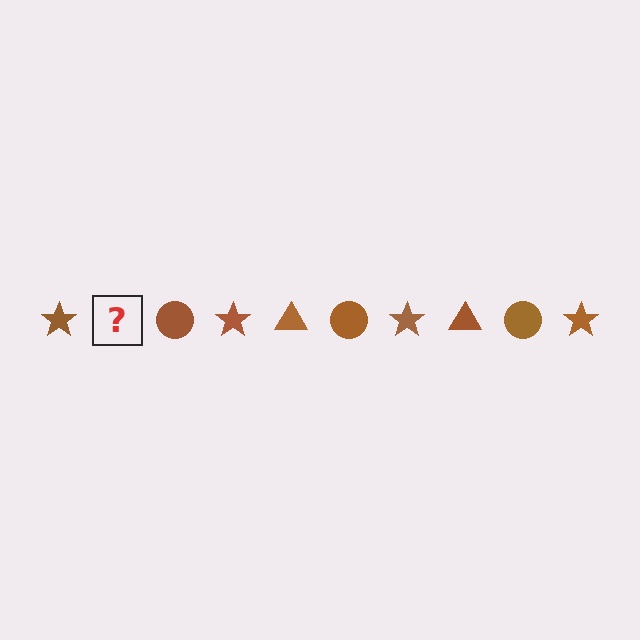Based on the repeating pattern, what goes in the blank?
The blank should be a brown triangle.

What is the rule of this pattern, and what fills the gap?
The rule is that the pattern cycles through star, triangle, circle shapes in brown. The gap should be filled with a brown triangle.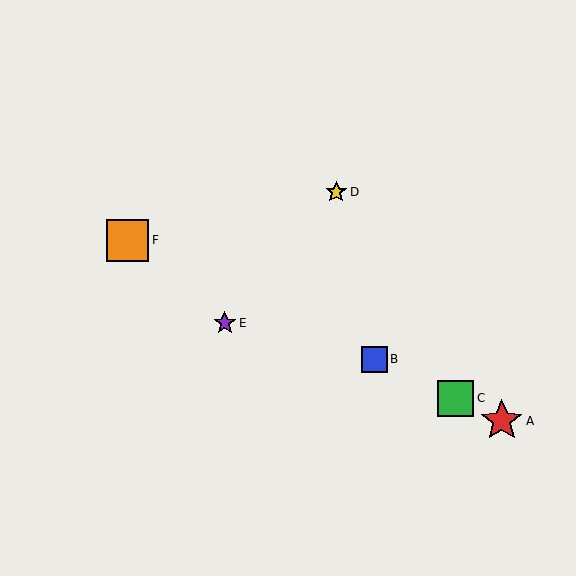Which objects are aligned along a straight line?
Objects A, B, C, F are aligned along a straight line.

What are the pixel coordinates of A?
Object A is at (502, 421).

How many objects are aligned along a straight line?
4 objects (A, B, C, F) are aligned along a straight line.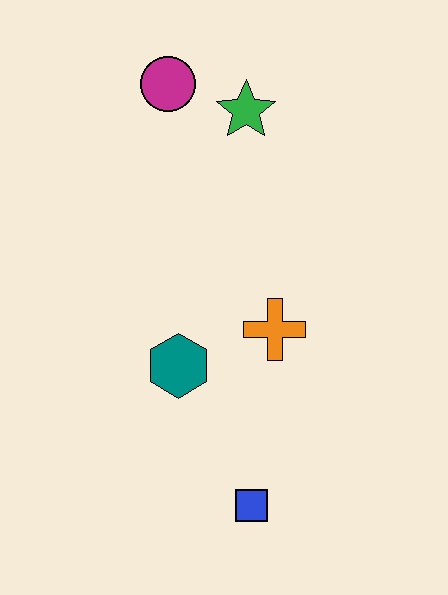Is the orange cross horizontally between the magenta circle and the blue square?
No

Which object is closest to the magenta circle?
The green star is closest to the magenta circle.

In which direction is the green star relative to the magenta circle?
The green star is to the right of the magenta circle.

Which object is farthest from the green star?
The blue square is farthest from the green star.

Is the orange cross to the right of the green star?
Yes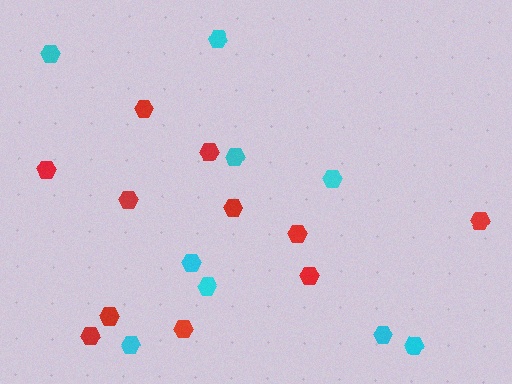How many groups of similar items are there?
There are 2 groups: one group of red hexagons (11) and one group of cyan hexagons (9).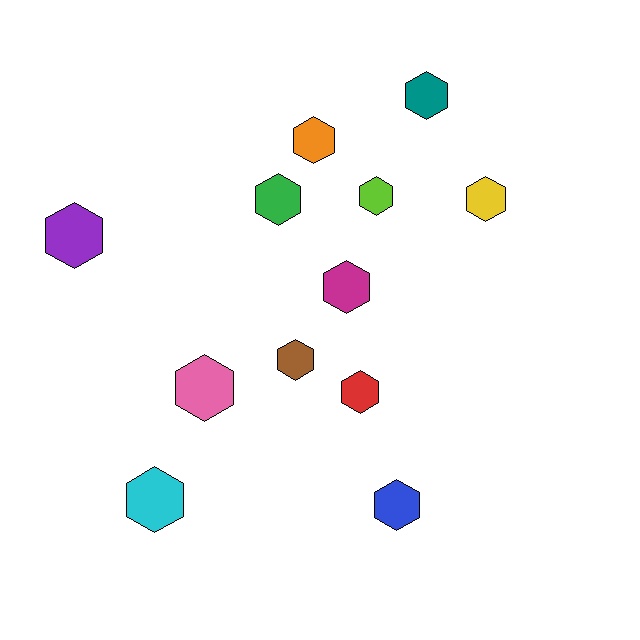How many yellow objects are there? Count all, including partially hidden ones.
There is 1 yellow object.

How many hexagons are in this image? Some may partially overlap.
There are 12 hexagons.